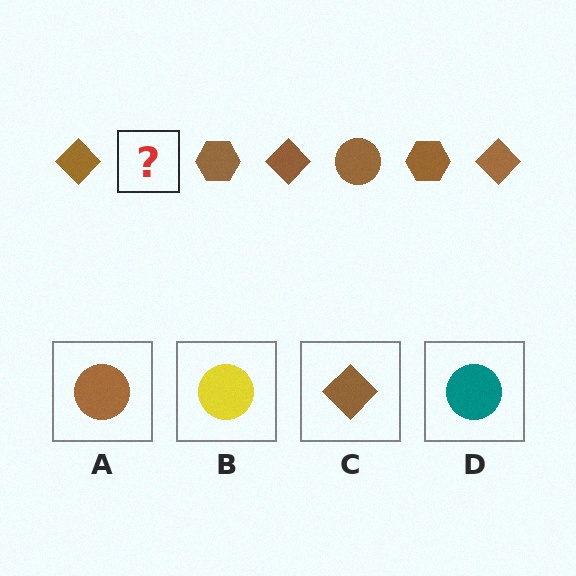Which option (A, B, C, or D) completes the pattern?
A.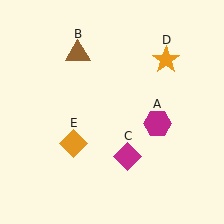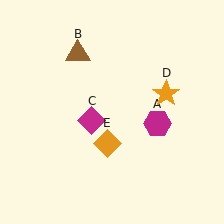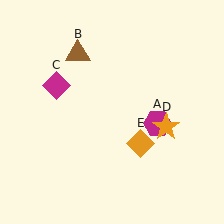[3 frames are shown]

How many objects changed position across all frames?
3 objects changed position: magenta diamond (object C), orange star (object D), orange diamond (object E).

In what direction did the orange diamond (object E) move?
The orange diamond (object E) moved right.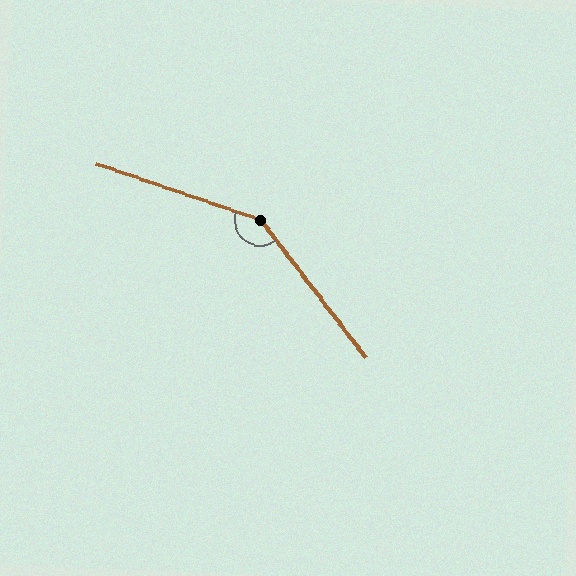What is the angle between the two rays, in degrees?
Approximately 146 degrees.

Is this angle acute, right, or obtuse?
It is obtuse.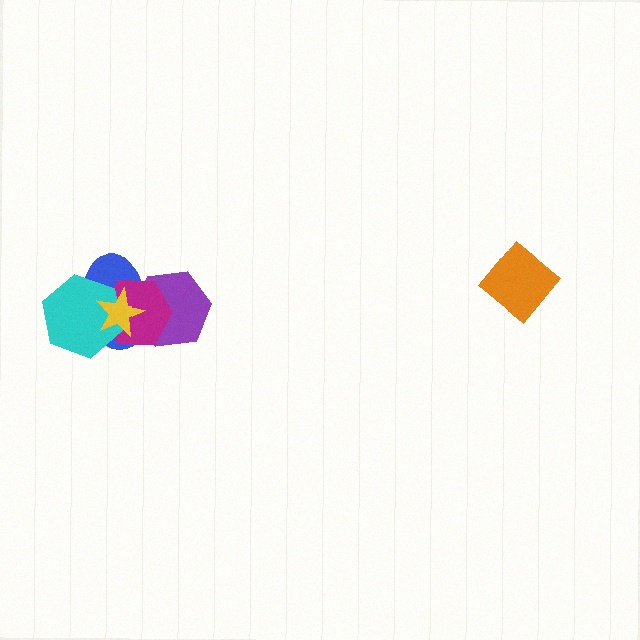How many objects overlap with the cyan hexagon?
3 objects overlap with the cyan hexagon.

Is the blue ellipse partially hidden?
Yes, it is partially covered by another shape.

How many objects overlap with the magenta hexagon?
4 objects overlap with the magenta hexagon.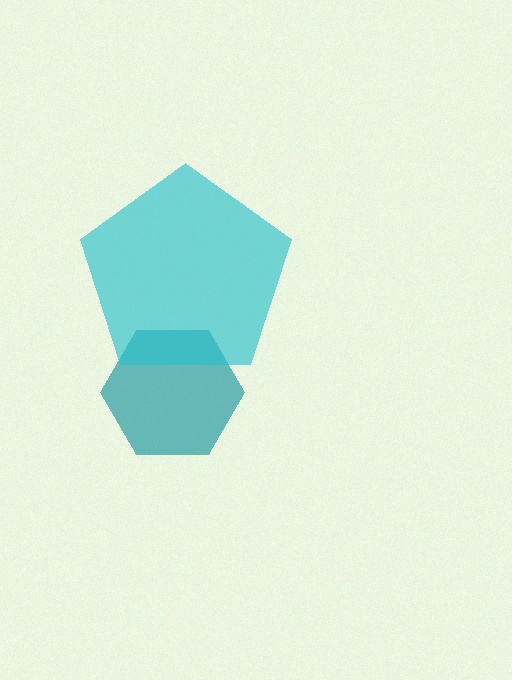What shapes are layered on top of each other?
The layered shapes are: a teal hexagon, a cyan pentagon.